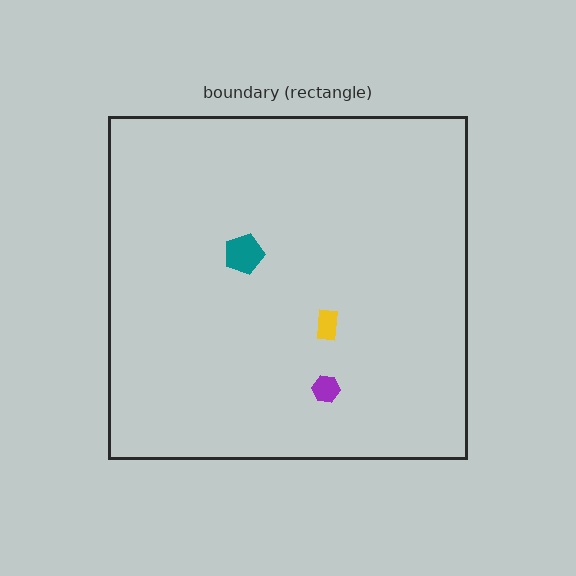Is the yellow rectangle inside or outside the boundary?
Inside.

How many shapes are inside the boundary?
3 inside, 0 outside.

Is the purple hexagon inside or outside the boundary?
Inside.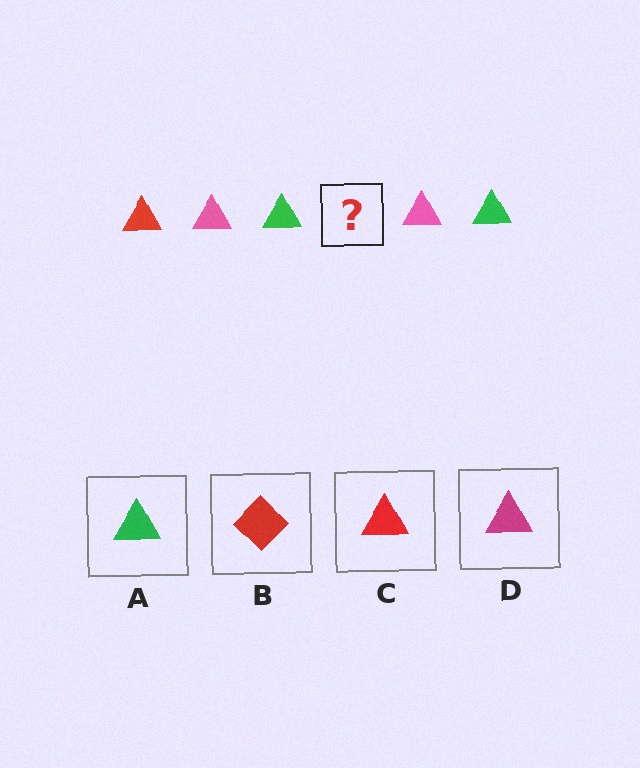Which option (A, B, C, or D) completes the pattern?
C.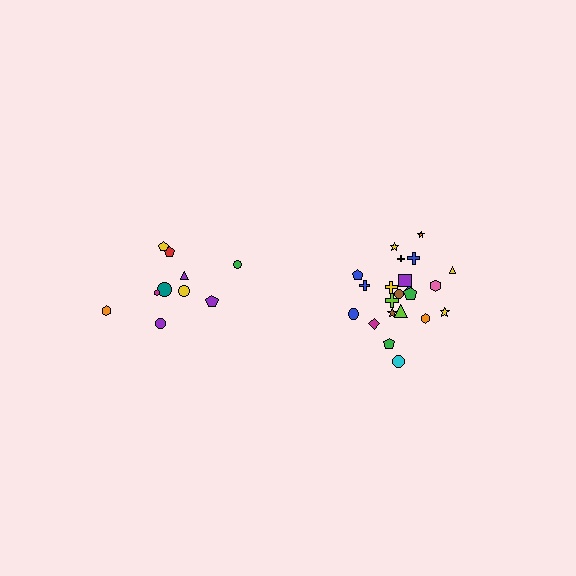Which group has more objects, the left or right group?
The right group.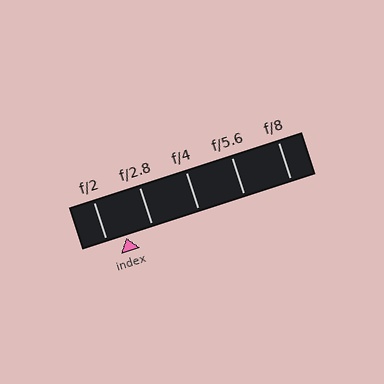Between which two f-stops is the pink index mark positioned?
The index mark is between f/2 and f/2.8.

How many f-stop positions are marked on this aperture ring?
There are 5 f-stop positions marked.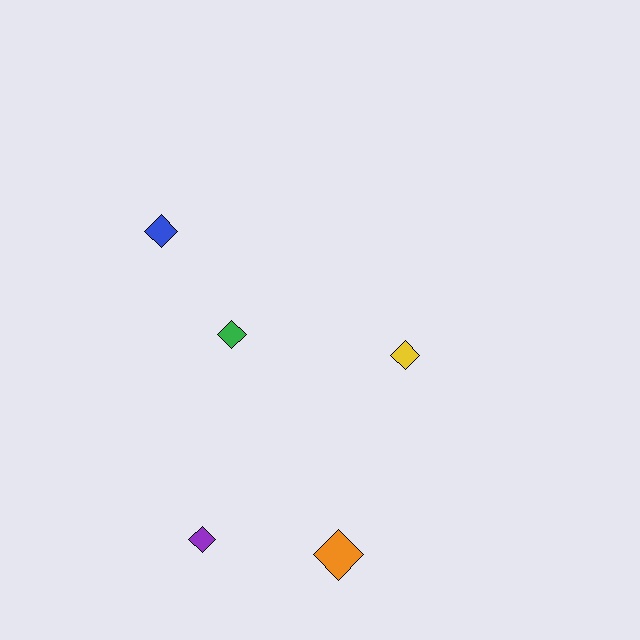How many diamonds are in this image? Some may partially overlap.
There are 5 diamonds.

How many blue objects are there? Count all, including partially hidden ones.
There is 1 blue object.